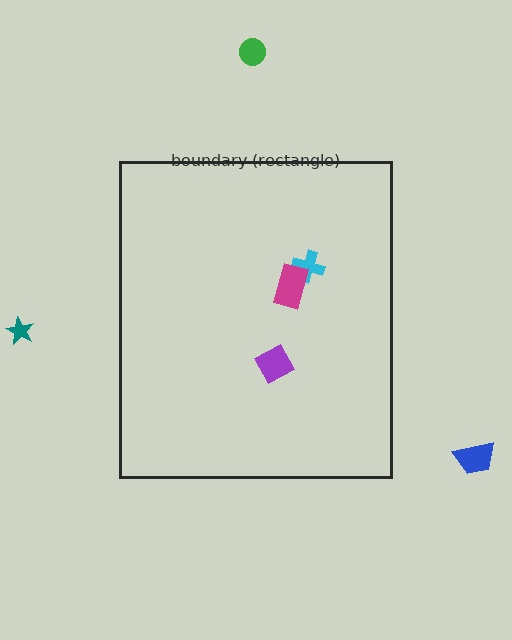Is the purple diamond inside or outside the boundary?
Inside.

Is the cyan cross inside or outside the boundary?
Inside.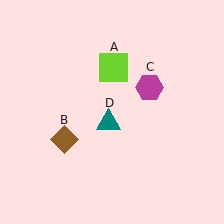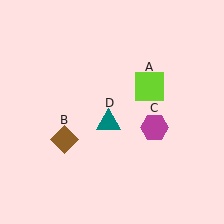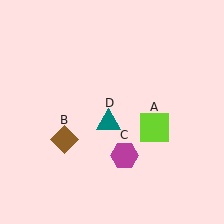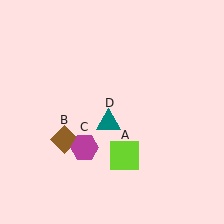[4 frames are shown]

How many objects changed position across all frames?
2 objects changed position: lime square (object A), magenta hexagon (object C).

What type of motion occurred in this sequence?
The lime square (object A), magenta hexagon (object C) rotated clockwise around the center of the scene.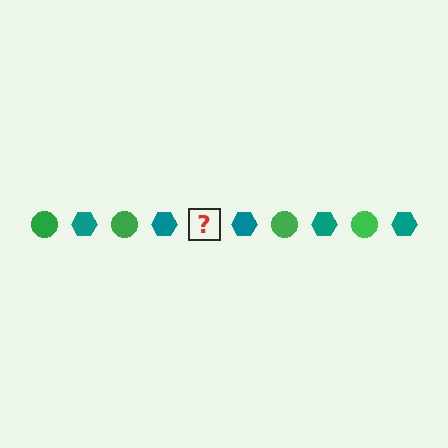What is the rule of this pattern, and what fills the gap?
The rule is that the pattern alternates between green circle and teal hexagon. The gap should be filled with a green circle.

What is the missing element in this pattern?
The missing element is a green circle.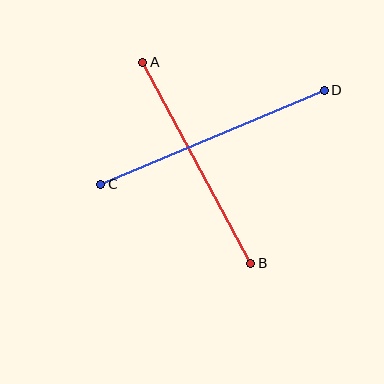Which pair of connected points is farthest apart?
Points C and D are farthest apart.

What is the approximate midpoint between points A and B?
The midpoint is at approximately (197, 163) pixels.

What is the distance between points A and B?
The distance is approximately 228 pixels.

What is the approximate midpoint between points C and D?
The midpoint is at approximately (213, 137) pixels.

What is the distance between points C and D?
The distance is approximately 242 pixels.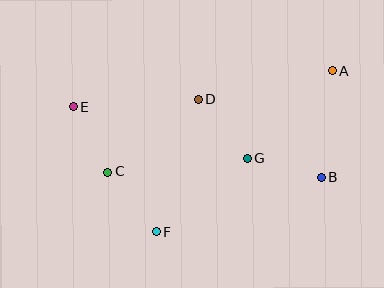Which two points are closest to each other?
Points C and E are closest to each other.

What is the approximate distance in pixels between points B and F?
The distance between B and F is approximately 175 pixels.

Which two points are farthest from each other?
Points A and E are farthest from each other.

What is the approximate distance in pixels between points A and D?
The distance between A and D is approximately 137 pixels.